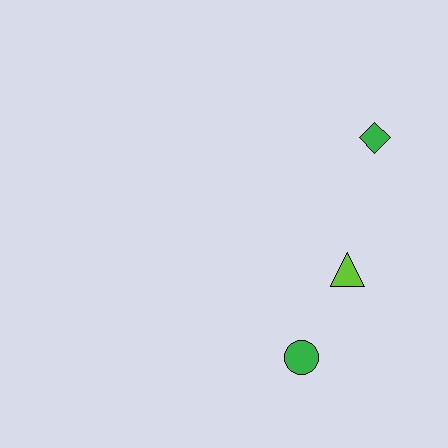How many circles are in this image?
There is 1 circle.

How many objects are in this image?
There are 3 objects.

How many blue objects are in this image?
There are no blue objects.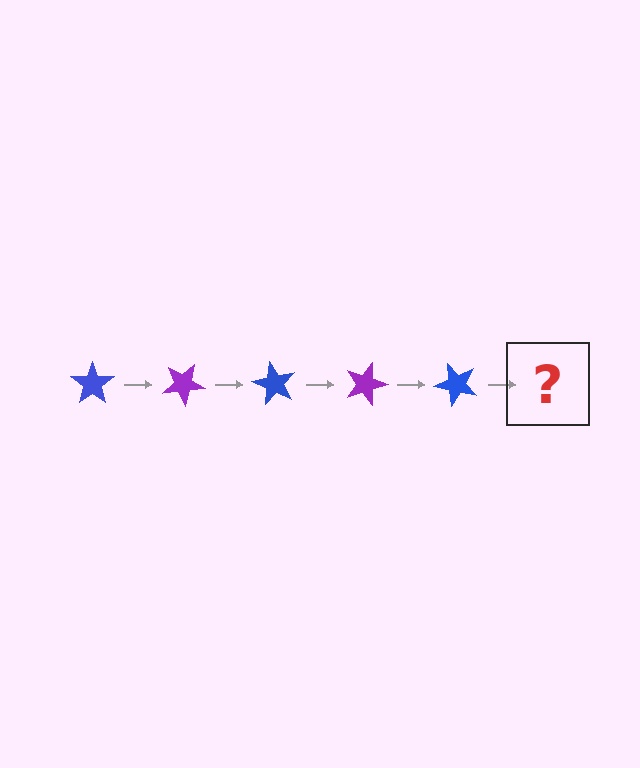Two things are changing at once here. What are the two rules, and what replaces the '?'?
The two rules are that it rotates 30 degrees each step and the color cycles through blue and purple. The '?' should be a purple star, rotated 150 degrees from the start.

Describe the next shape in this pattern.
It should be a purple star, rotated 150 degrees from the start.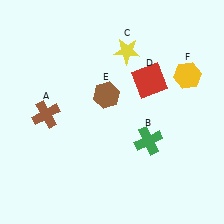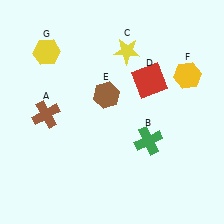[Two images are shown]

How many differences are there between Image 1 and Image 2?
There is 1 difference between the two images.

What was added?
A yellow hexagon (G) was added in Image 2.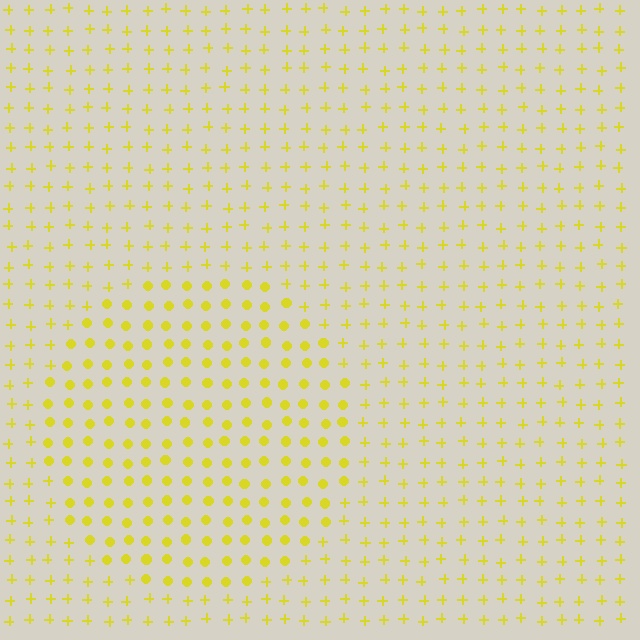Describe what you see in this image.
The image is filled with small yellow elements arranged in a uniform grid. A circle-shaped region contains circles, while the surrounding area contains plus signs. The boundary is defined purely by the change in element shape.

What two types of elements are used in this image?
The image uses circles inside the circle region and plus signs outside it.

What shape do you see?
I see a circle.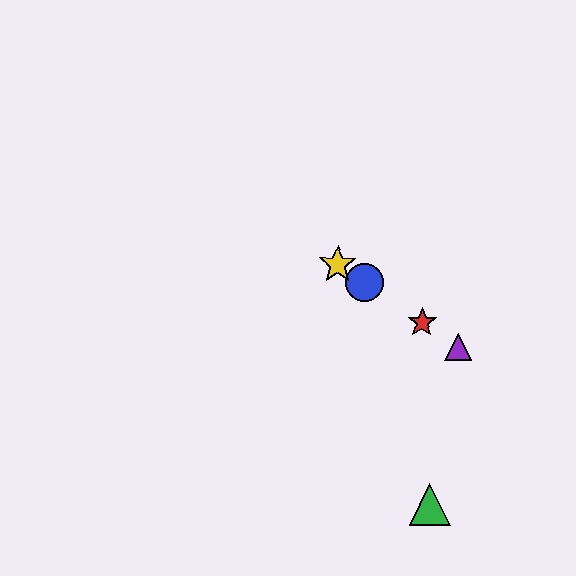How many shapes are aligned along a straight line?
4 shapes (the red star, the blue circle, the yellow star, the purple triangle) are aligned along a straight line.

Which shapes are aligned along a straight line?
The red star, the blue circle, the yellow star, the purple triangle are aligned along a straight line.